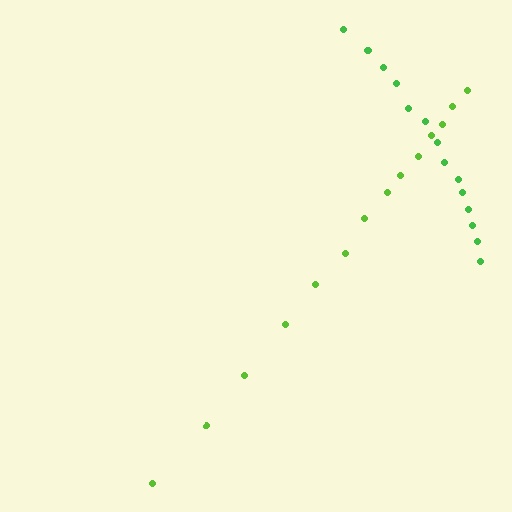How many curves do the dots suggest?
There are 2 distinct paths.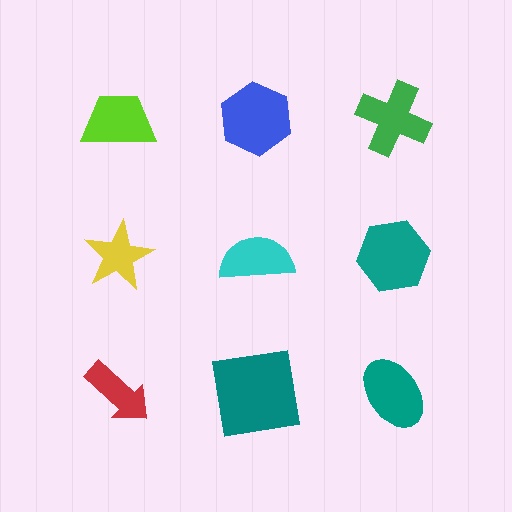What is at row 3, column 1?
A red arrow.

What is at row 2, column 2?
A cyan semicircle.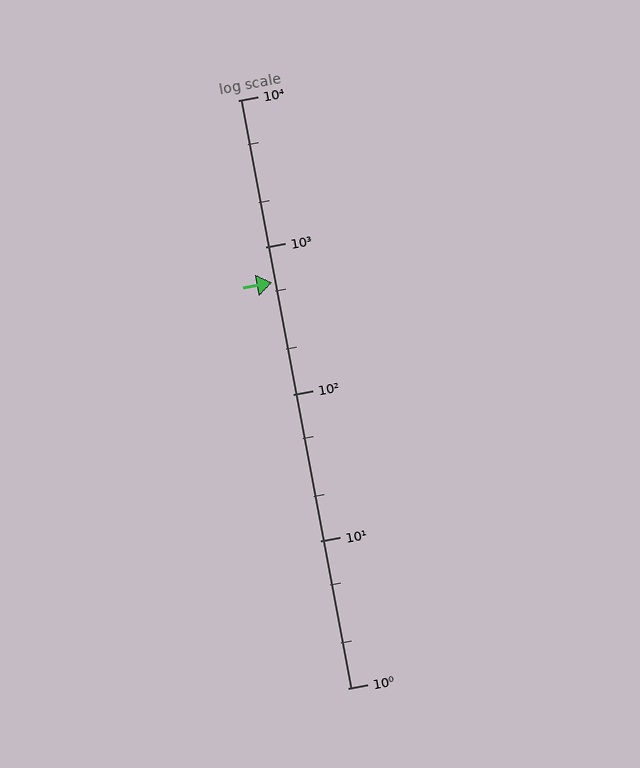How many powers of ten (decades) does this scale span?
The scale spans 4 decades, from 1 to 10000.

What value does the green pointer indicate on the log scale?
The pointer indicates approximately 570.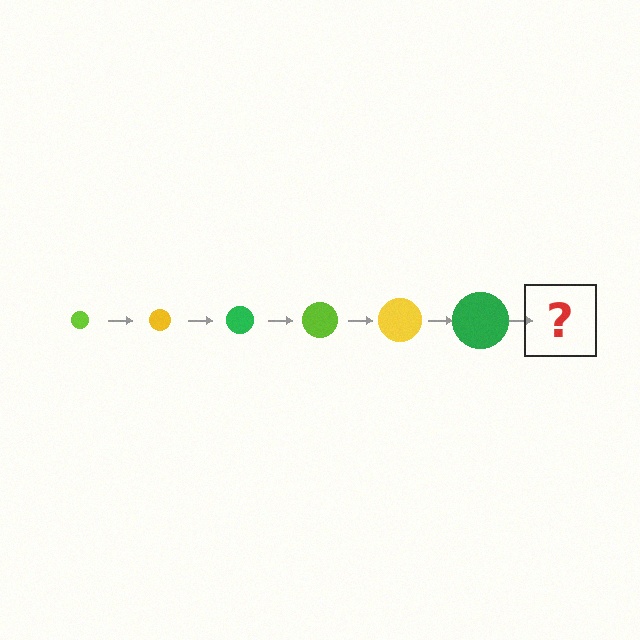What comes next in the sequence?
The next element should be a lime circle, larger than the previous one.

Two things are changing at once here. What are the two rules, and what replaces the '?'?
The two rules are that the circle grows larger each step and the color cycles through lime, yellow, and green. The '?' should be a lime circle, larger than the previous one.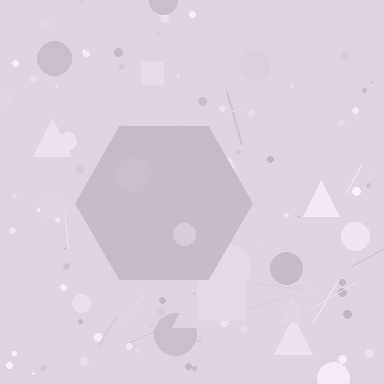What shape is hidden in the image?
A hexagon is hidden in the image.